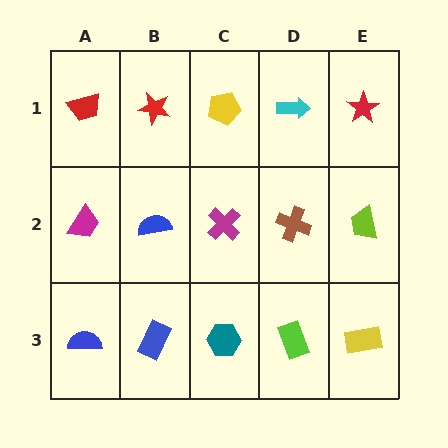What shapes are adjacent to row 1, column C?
A magenta cross (row 2, column C), a red star (row 1, column B), a cyan arrow (row 1, column D).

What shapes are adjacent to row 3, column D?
A brown cross (row 2, column D), a teal hexagon (row 3, column C), a yellow rectangle (row 3, column E).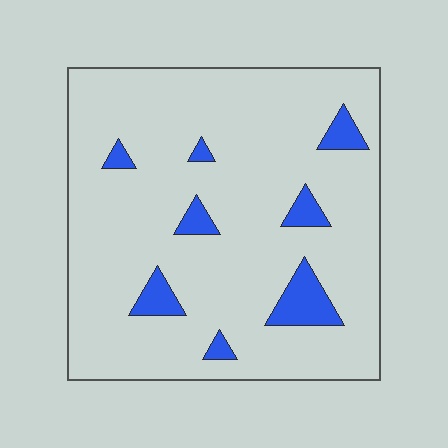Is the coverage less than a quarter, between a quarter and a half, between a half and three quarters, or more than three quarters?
Less than a quarter.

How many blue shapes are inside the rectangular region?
8.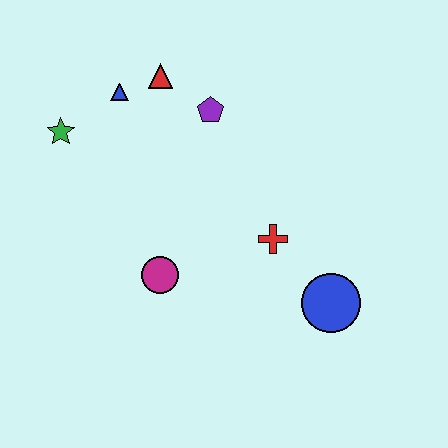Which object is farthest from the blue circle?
The green star is farthest from the blue circle.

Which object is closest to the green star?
The blue triangle is closest to the green star.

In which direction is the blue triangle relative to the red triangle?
The blue triangle is to the left of the red triangle.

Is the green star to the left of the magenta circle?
Yes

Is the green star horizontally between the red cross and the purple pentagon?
No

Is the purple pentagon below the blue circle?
No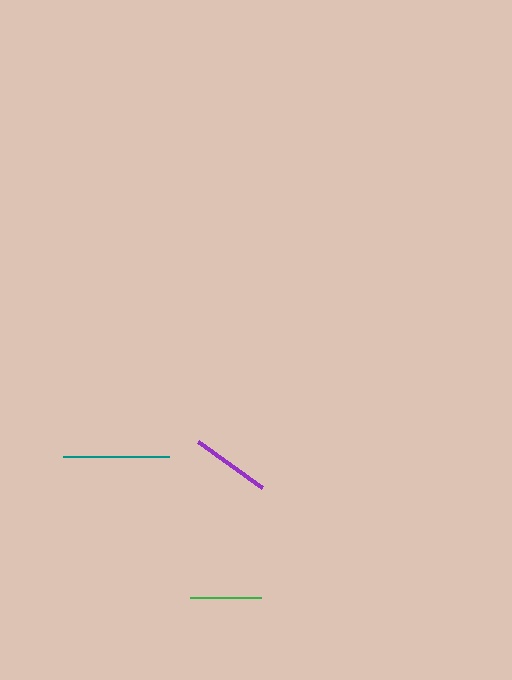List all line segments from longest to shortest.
From longest to shortest: teal, purple, green.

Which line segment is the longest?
The teal line is the longest at approximately 106 pixels.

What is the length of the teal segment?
The teal segment is approximately 106 pixels long.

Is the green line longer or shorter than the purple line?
The purple line is longer than the green line.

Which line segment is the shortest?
The green line is the shortest at approximately 71 pixels.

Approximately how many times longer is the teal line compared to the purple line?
The teal line is approximately 1.3 times the length of the purple line.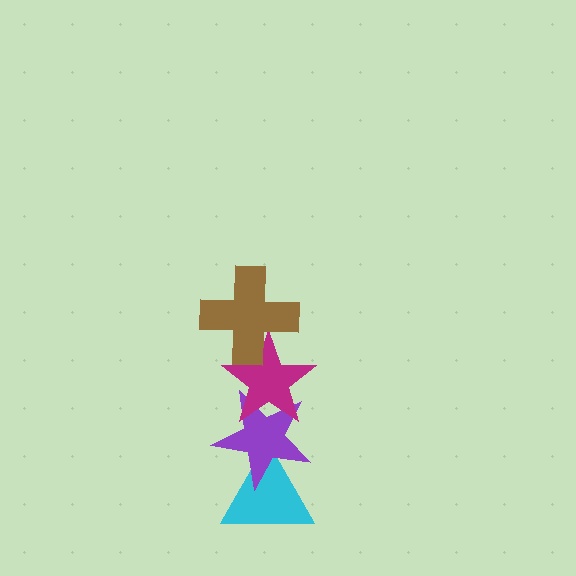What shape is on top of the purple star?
The magenta star is on top of the purple star.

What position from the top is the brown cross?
The brown cross is 1st from the top.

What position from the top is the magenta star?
The magenta star is 2nd from the top.